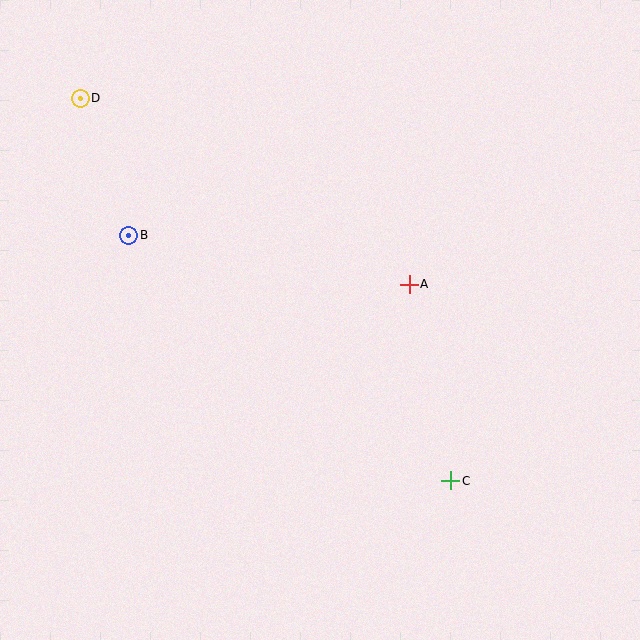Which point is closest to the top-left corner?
Point D is closest to the top-left corner.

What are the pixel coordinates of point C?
Point C is at (451, 481).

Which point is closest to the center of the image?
Point A at (409, 284) is closest to the center.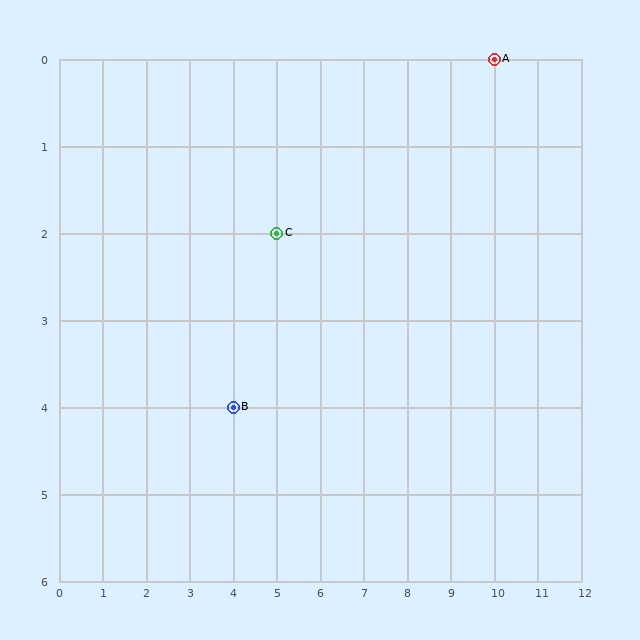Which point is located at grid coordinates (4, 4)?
Point B is at (4, 4).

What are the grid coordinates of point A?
Point A is at grid coordinates (10, 0).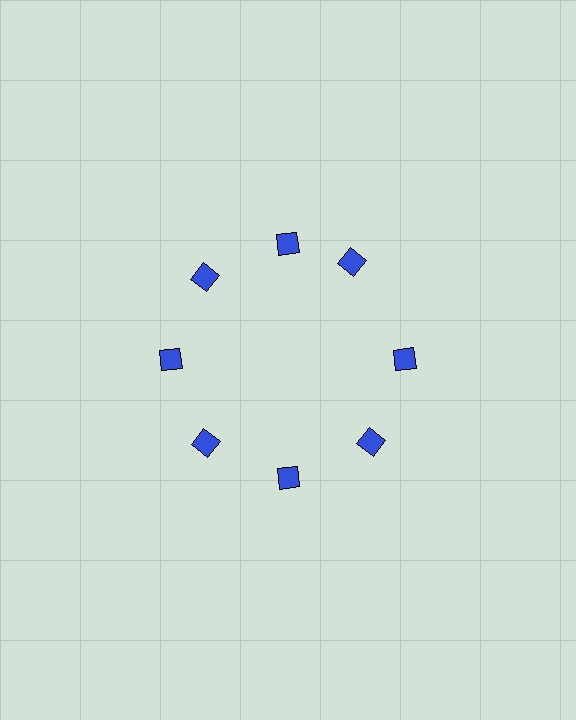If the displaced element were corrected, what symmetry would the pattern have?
It would have 8-fold rotational symmetry — the pattern would map onto itself every 45 degrees.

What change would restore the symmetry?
The symmetry would be restored by rotating it back into even spacing with its neighbors so that all 8 diamonds sit at equal angles and equal distance from the center.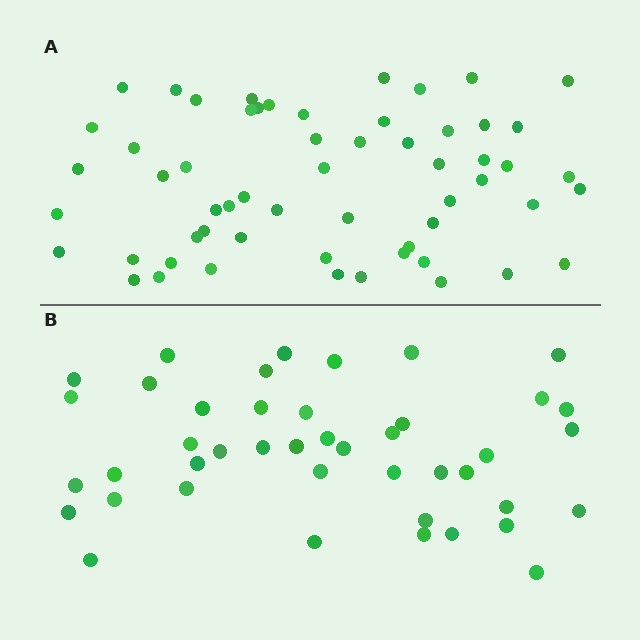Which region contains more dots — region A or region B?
Region A (the top region) has more dots.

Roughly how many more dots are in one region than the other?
Region A has approximately 15 more dots than region B.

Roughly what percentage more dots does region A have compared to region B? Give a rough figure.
About 35% more.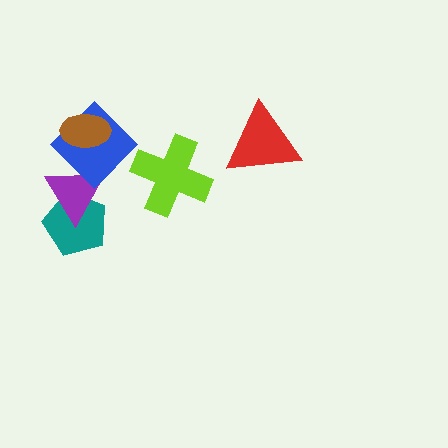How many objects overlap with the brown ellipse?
1 object overlaps with the brown ellipse.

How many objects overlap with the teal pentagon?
1 object overlaps with the teal pentagon.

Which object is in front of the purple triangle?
The blue diamond is in front of the purple triangle.